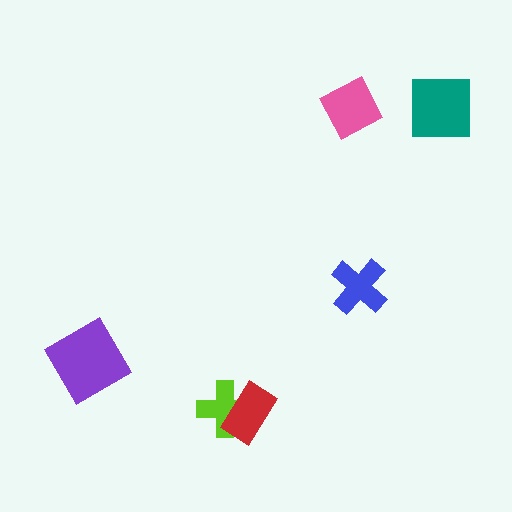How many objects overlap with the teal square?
0 objects overlap with the teal square.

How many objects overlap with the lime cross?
1 object overlaps with the lime cross.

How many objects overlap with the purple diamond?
0 objects overlap with the purple diamond.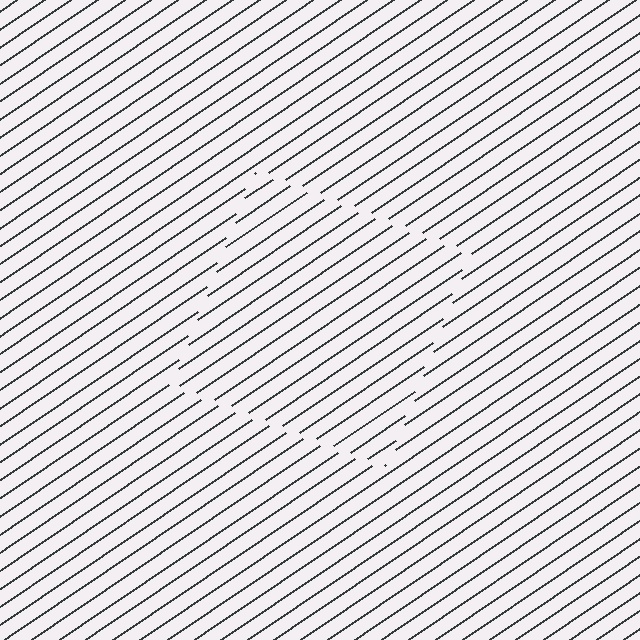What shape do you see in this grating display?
An illusory square. The interior of the shape contains the same grating, shifted by half a period — the contour is defined by the phase discontinuity where line-ends from the inner and outer gratings abut.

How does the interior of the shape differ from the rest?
The interior of the shape contains the same grating, shifted by half a period — the contour is defined by the phase discontinuity where line-ends from the inner and outer gratings abut.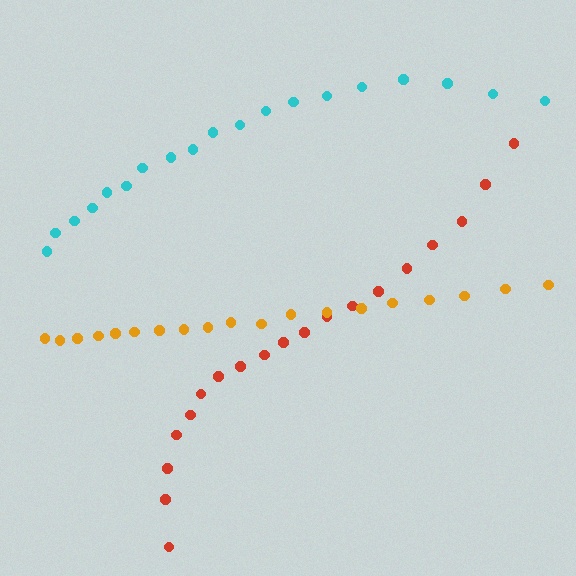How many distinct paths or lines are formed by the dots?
There are 3 distinct paths.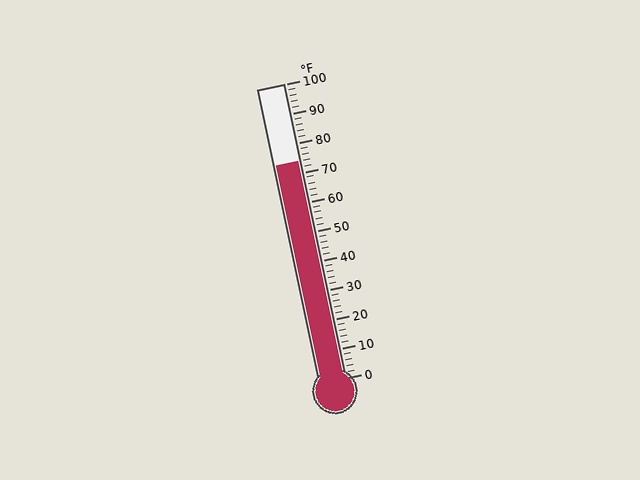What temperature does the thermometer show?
The thermometer shows approximately 74°F.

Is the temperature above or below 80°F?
The temperature is below 80°F.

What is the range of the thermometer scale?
The thermometer scale ranges from 0°F to 100°F.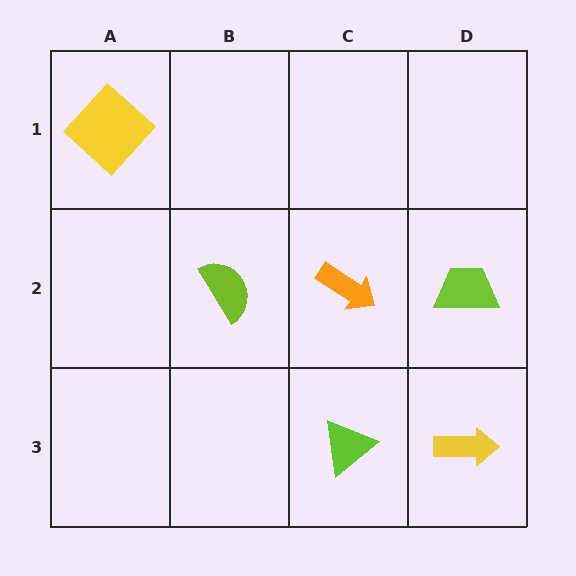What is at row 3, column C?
A lime triangle.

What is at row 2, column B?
A lime semicircle.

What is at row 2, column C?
An orange arrow.